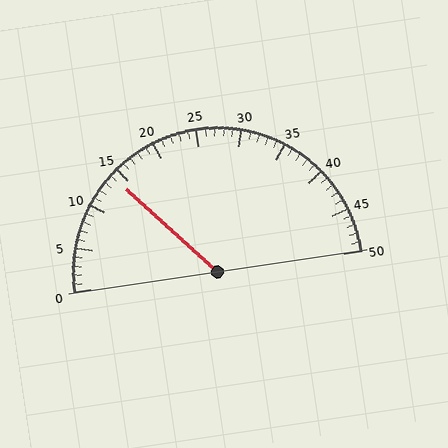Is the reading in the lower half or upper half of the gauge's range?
The reading is in the lower half of the range (0 to 50).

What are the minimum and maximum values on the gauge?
The gauge ranges from 0 to 50.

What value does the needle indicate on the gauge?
The needle indicates approximately 14.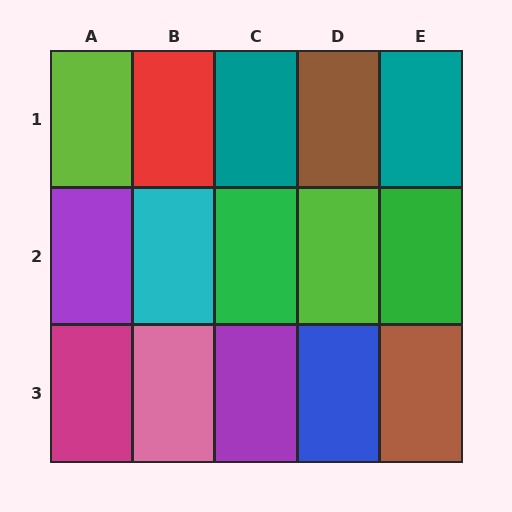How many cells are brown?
2 cells are brown.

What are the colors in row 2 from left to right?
Purple, cyan, green, lime, green.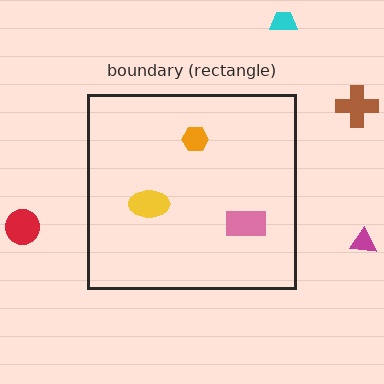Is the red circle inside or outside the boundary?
Outside.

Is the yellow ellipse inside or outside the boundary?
Inside.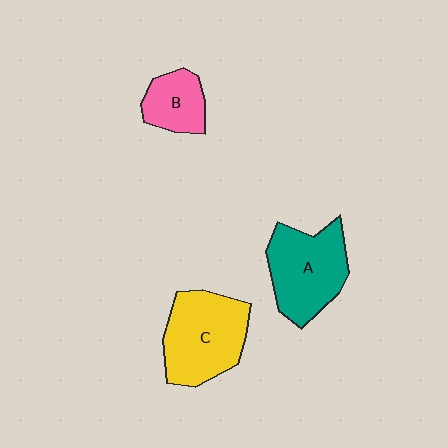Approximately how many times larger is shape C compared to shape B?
Approximately 2.0 times.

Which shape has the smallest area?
Shape B (pink).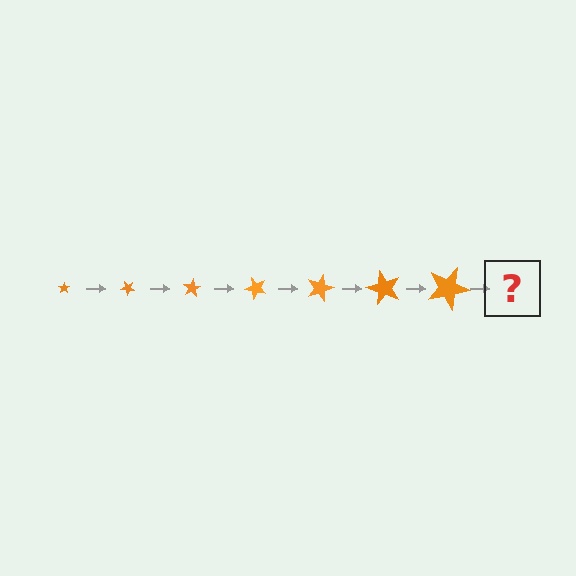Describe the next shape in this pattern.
It should be a star, larger than the previous one and rotated 280 degrees from the start.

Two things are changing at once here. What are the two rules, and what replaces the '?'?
The two rules are that the star grows larger each step and it rotates 40 degrees each step. The '?' should be a star, larger than the previous one and rotated 280 degrees from the start.